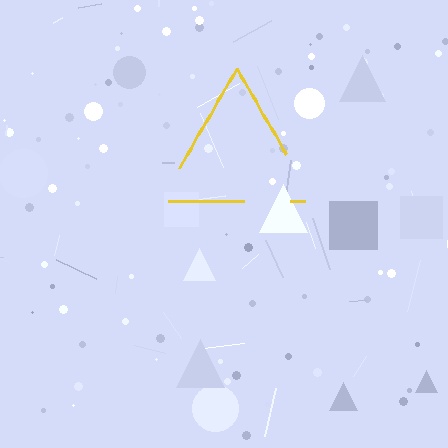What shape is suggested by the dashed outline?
The dashed outline suggests a triangle.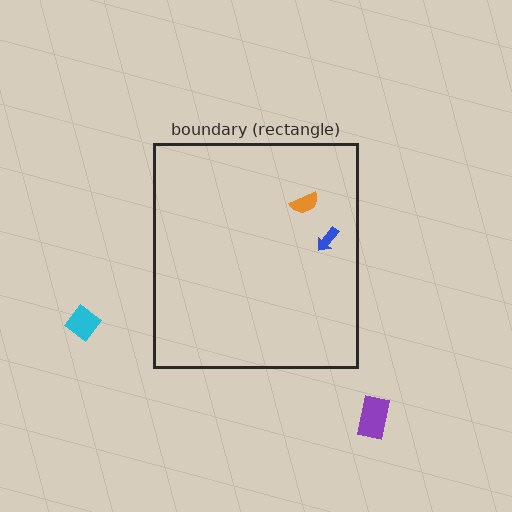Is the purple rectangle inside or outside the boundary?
Outside.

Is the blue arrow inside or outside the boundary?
Inside.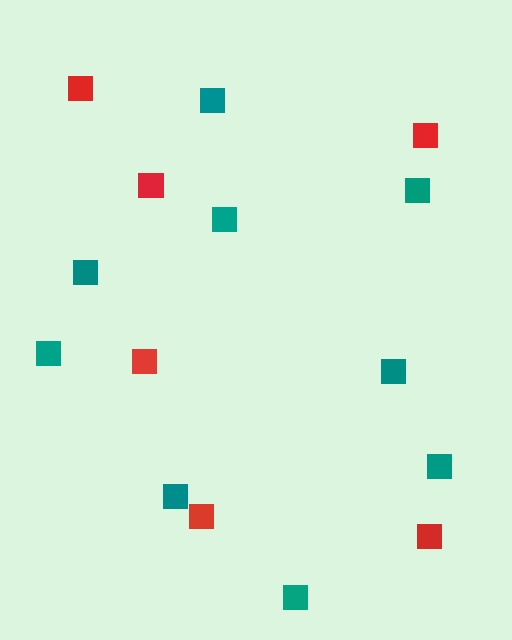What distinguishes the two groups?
There are 2 groups: one group of red squares (6) and one group of teal squares (9).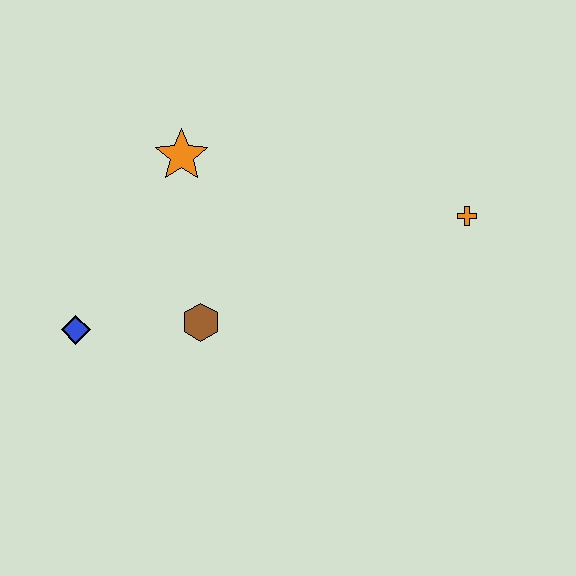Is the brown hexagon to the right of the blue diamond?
Yes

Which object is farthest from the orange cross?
The blue diamond is farthest from the orange cross.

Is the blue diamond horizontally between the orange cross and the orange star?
No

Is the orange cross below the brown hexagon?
No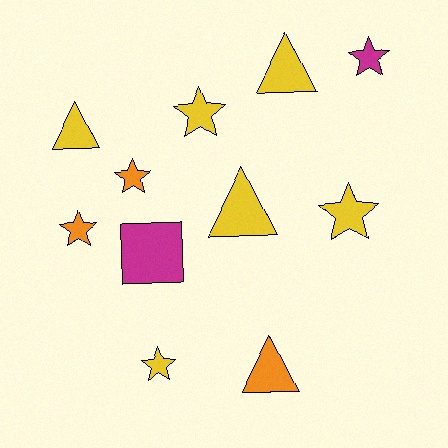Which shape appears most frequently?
Star, with 6 objects.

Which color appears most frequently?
Yellow, with 6 objects.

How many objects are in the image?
There are 11 objects.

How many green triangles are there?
There are no green triangles.